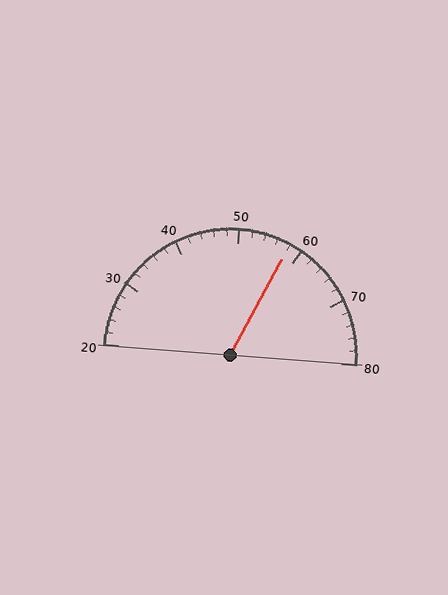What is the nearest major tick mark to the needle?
The nearest major tick mark is 60.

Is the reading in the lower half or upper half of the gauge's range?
The reading is in the upper half of the range (20 to 80).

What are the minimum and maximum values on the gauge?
The gauge ranges from 20 to 80.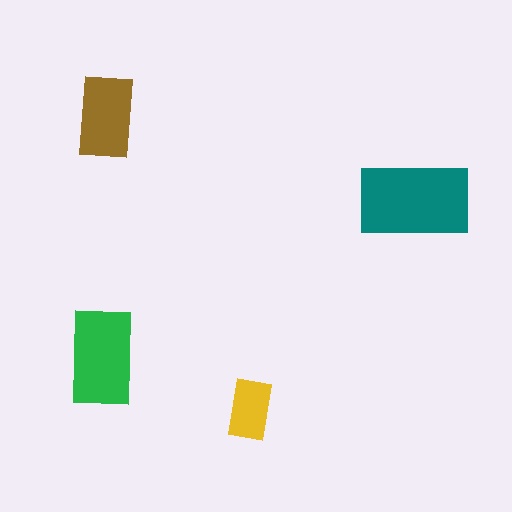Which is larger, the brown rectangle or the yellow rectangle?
The brown one.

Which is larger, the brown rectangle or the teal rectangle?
The teal one.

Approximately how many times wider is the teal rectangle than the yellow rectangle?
About 2 times wider.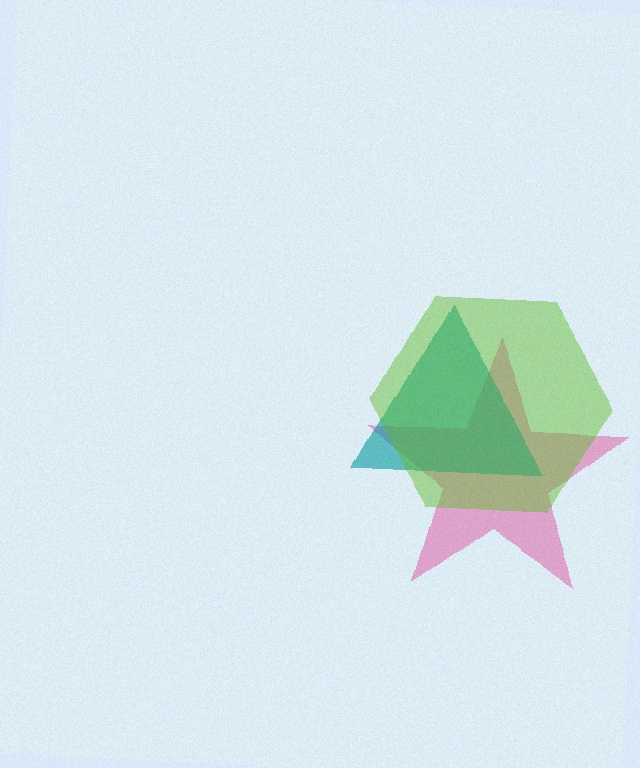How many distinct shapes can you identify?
There are 3 distinct shapes: a pink star, a teal triangle, a lime hexagon.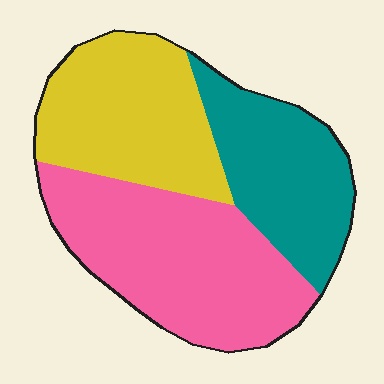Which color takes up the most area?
Pink, at roughly 40%.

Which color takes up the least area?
Teal, at roughly 25%.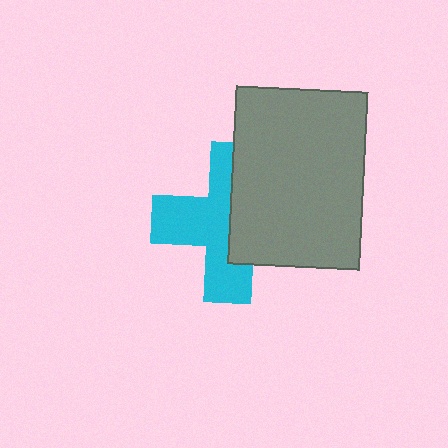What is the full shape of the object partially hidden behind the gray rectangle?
The partially hidden object is a cyan cross.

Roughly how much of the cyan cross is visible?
About half of it is visible (roughly 55%).